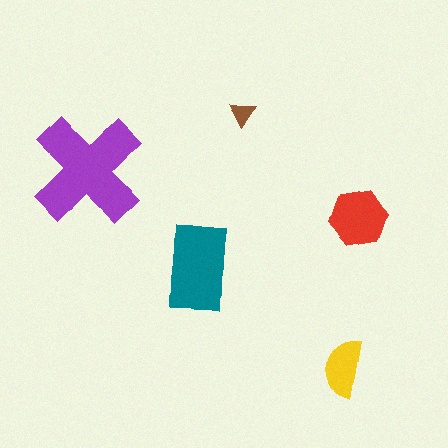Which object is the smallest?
The brown triangle.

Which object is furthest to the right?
The red hexagon is rightmost.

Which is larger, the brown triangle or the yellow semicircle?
The yellow semicircle.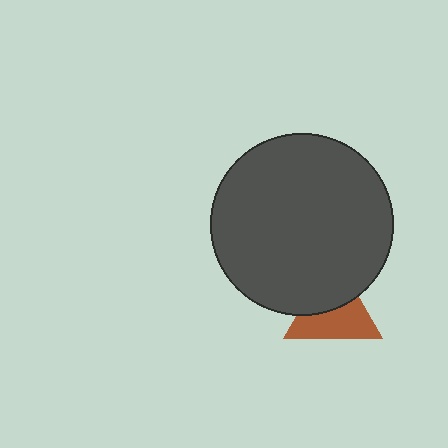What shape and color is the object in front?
The object in front is a dark gray circle.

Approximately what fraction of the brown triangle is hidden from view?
Roughly 43% of the brown triangle is hidden behind the dark gray circle.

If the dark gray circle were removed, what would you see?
You would see the complete brown triangle.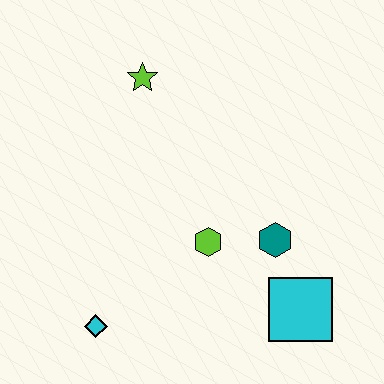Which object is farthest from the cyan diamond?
The lime star is farthest from the cyan diamond.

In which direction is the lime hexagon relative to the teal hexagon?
The lime hexagon is to the left of the teal hexagon.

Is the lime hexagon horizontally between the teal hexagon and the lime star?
Yes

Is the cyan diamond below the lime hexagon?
Yes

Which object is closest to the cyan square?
The teal hexagon is closest to the cyan square.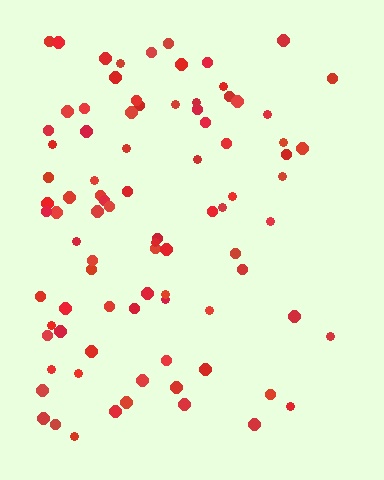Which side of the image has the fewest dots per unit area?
The right.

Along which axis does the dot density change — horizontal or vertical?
Horizontal.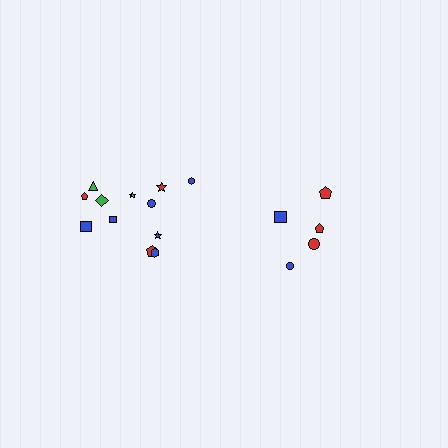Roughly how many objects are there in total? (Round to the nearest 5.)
Roughly 15 objects in total.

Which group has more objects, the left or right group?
The left group.